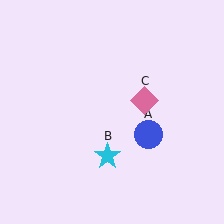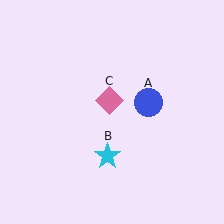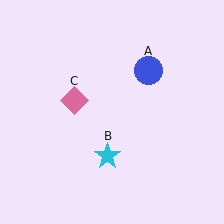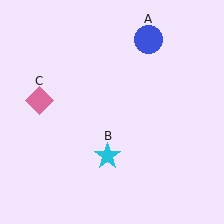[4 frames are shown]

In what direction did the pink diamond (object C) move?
The pink diamond (object C) moved left.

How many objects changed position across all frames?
2 objects changed position: blue circle (object A), pink diamond (object C).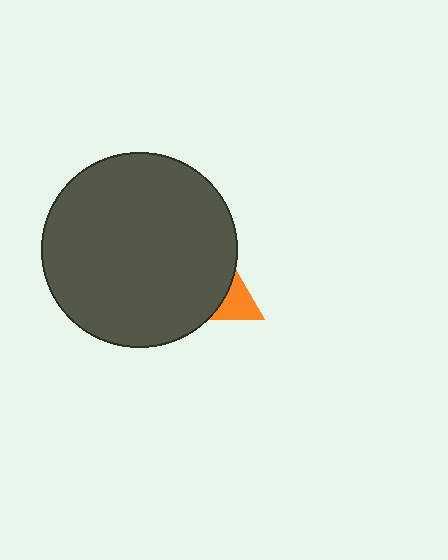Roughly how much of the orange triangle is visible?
A small part of it is visible (roughly 31%).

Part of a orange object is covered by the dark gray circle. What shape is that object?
It is a triangle.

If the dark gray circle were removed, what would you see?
You would see the complete orange triangle.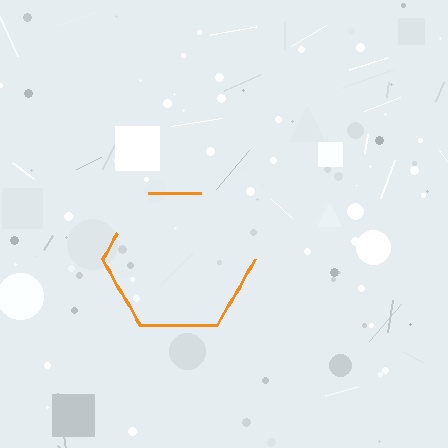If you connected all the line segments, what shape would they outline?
They would outline a hexagon.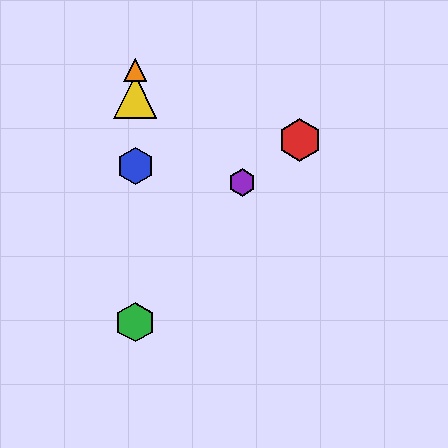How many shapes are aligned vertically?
4 shapes (the blue hexagon, the green hexagon, the yellow triangle, the orange triangle) are aligned vertically.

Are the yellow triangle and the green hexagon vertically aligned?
Yes, both are at x≈135.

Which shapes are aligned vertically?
The blue hexagon, the green hexagon, the yellow triangle, the orange triangle are aligned vertically.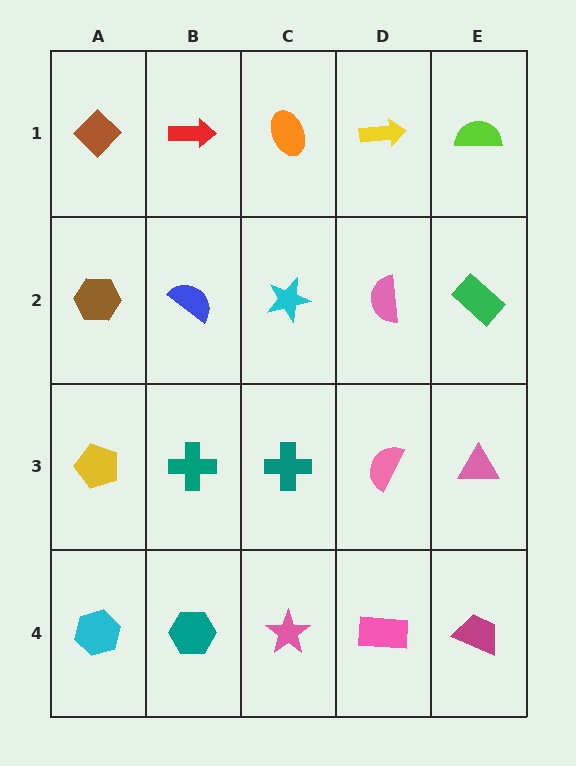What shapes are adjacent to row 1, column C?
A cyan star (row 2, column C), a red arrow (row 1, column B), a yellow arrow (row 1, column D).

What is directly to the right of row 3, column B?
A teal cross.